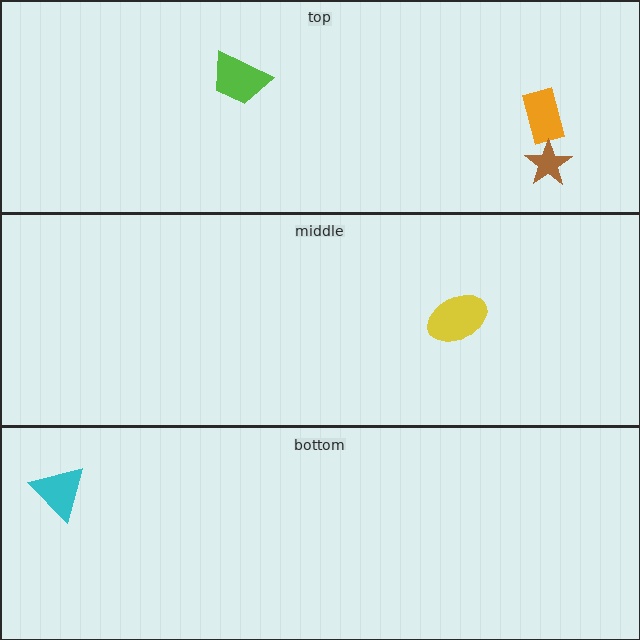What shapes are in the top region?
The orange rectangle, the brown star, the lime trapezoid.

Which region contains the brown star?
The top region.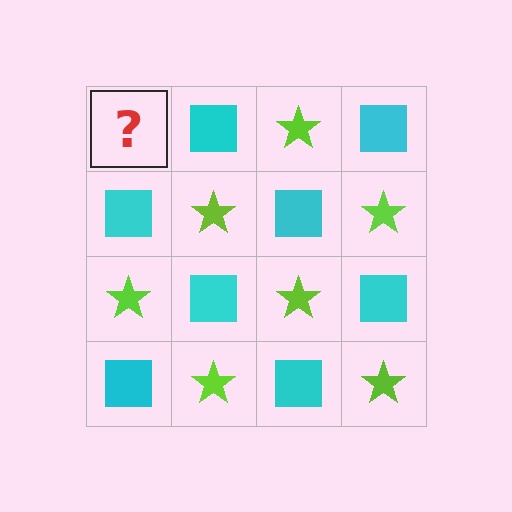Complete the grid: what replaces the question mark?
The question mark should be replaced with a lime star.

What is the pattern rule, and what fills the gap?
The rule is that it alternates lime star and cyan square in a checkerboard pattern. The gap should be filled with a lime star.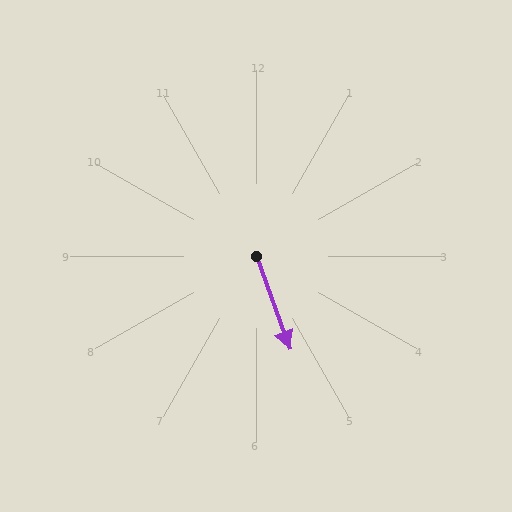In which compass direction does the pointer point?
South.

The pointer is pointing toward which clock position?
Roughly 5 o'clock.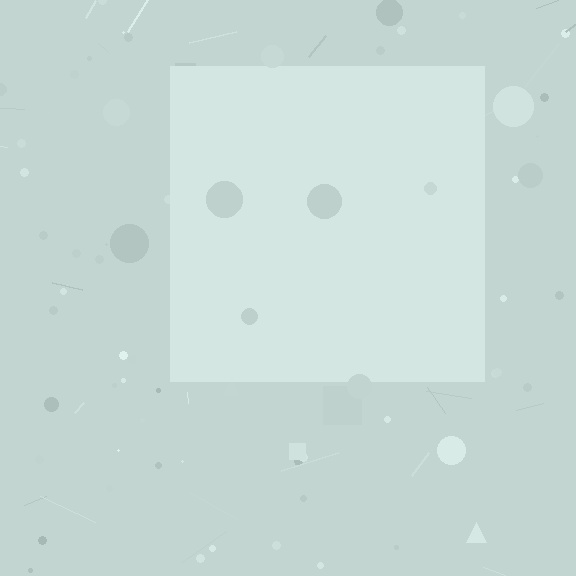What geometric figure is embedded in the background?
A square is embedded in the background.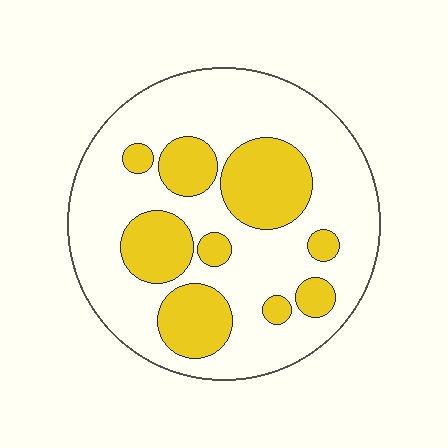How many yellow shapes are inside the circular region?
9.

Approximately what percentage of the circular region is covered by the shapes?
Approximately 30%.